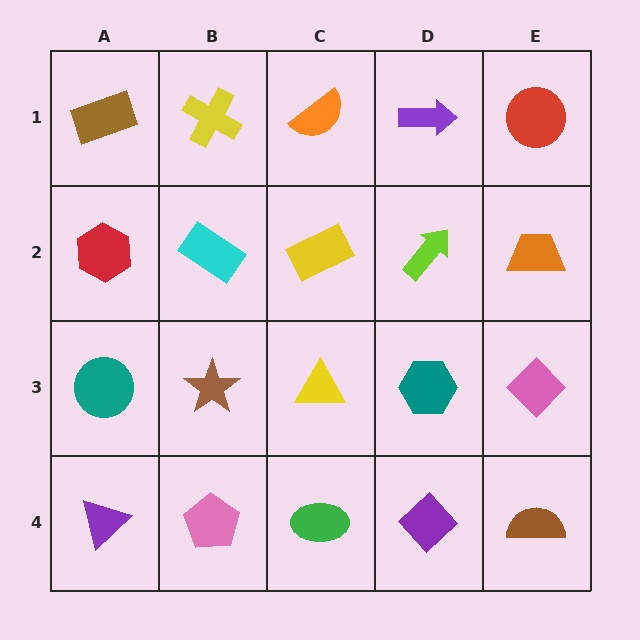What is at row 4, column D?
A purple diamond.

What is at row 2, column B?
A cyan rectangle.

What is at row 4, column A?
A purple triangle.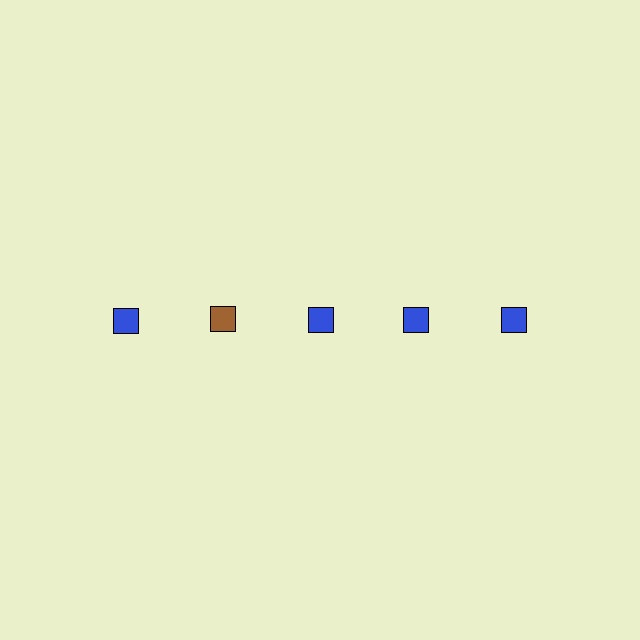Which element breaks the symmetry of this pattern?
The brown square in the top row, second from left column breaks the symmetry. All other shapes are blue squares.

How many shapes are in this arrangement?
There are 5 shapes arranged in a grid pattern.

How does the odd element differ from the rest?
It has a different color: brown instead of blue.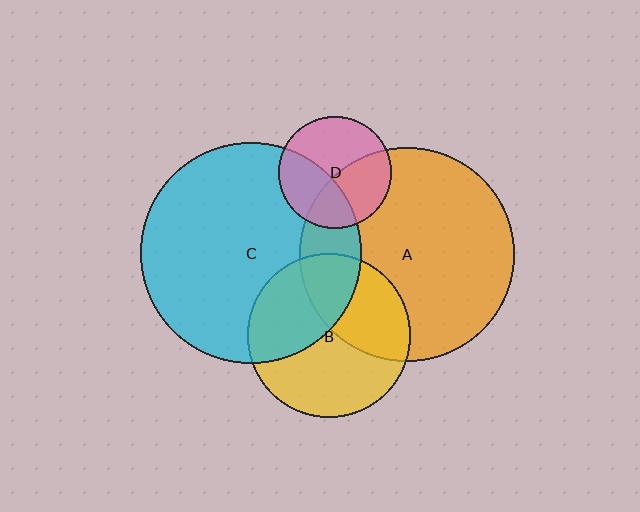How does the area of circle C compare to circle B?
Approximately 1.8 times.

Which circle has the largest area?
Circle C (cyan).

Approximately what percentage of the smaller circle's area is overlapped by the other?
Approximately 40%.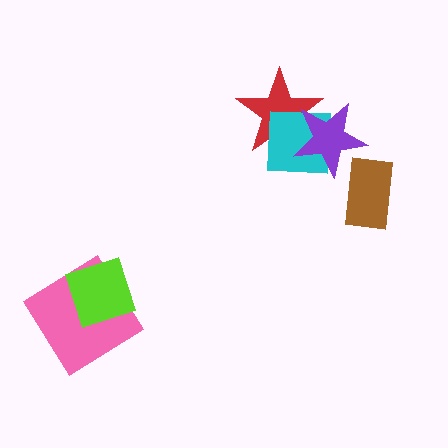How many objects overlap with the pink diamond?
1 object overlaps with the pink diamond.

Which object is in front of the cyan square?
The purple star is in front of the cyan square.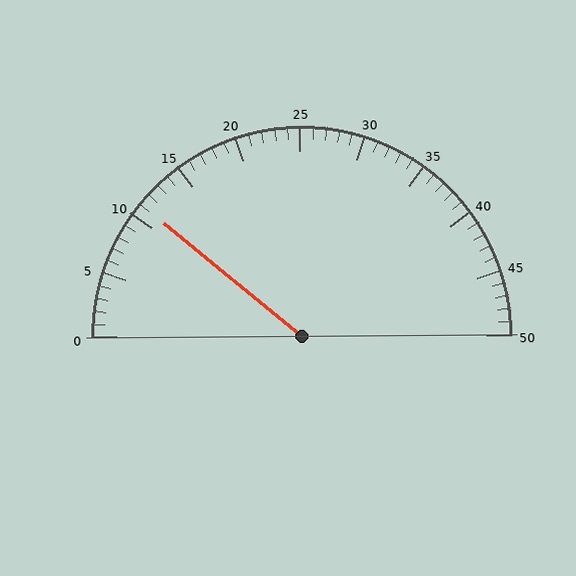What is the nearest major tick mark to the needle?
The nearest major tick mark is 10.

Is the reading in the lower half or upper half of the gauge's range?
The reading is in the lower half of the range (0 to 50).